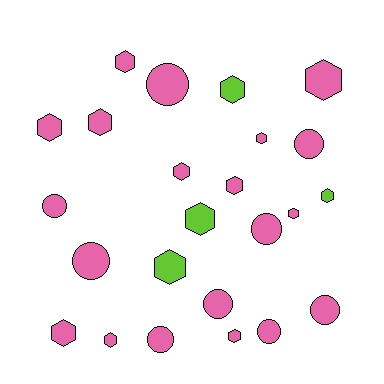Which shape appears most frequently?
Hexagon, with 15 objects.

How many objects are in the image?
There are 24 objects.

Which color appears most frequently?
Pink, with 20 objects.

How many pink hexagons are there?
There are 11 pink hexagons.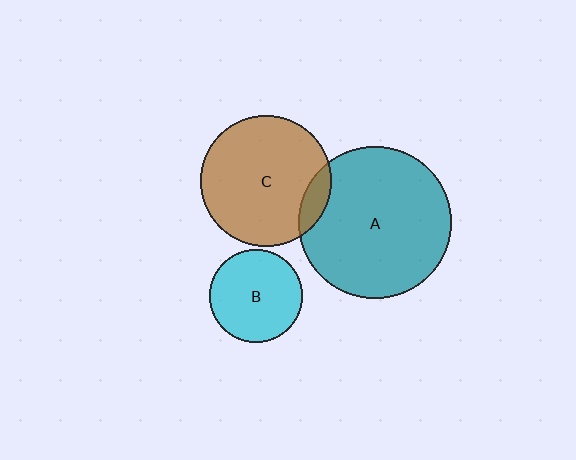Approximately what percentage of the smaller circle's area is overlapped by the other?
Approximately 10%.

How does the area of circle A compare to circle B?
Approximately 2.7 times.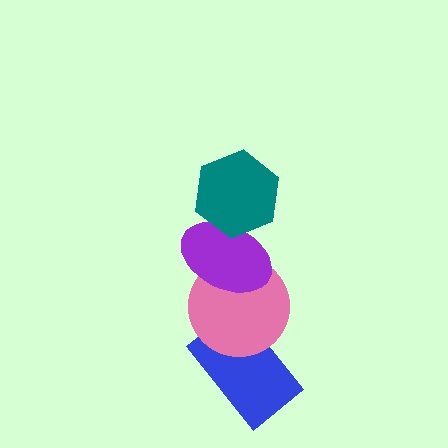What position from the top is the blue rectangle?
The blue rectangle is 4th from the top.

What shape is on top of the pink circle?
The purple ellipse is on top of the pink circle.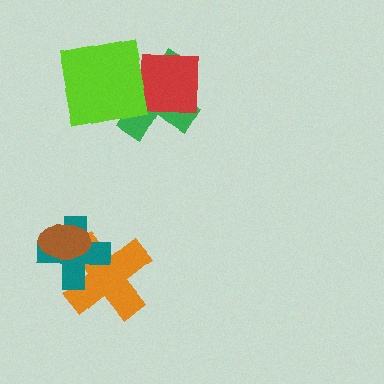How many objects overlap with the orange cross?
2 objects overlap with the orange cross.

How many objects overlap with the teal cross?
2 objects overlap with the teal cross.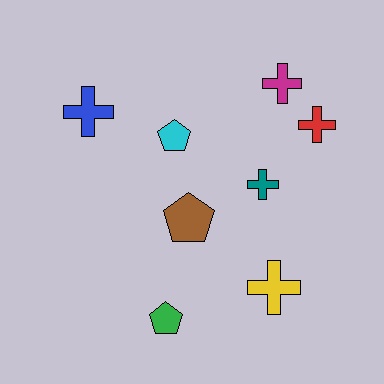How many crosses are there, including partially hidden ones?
There are 5 crosses.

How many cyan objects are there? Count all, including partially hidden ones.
There is 1 cyan object.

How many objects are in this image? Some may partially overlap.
There are 8 objects.